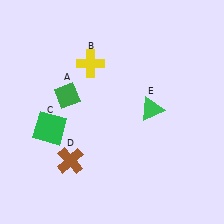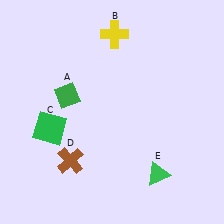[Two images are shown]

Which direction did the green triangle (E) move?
The green triangle (E) moved down.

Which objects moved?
The objects that moved are: the yellow cross (B), the green triangle (E).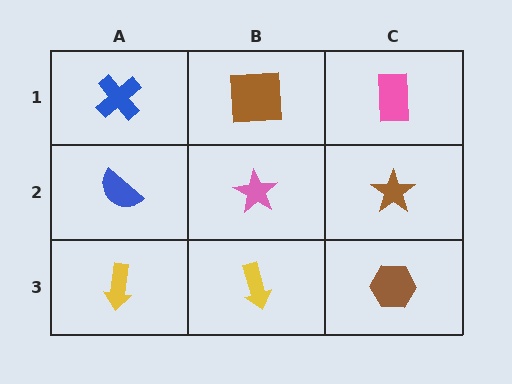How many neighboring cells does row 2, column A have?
3.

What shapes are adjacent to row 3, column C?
A brown star (row 2, column C), a yellow arrow (row 3, column B).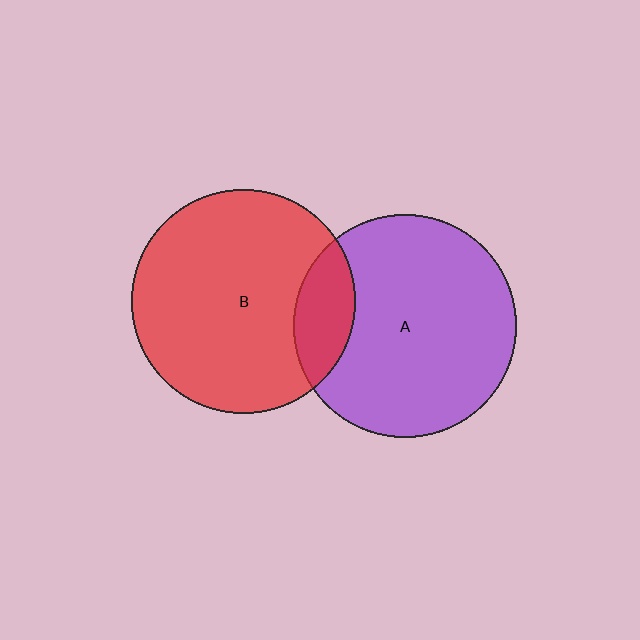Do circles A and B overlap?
Yes.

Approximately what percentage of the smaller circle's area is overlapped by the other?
Approximately 15%.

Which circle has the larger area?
Circle B (red).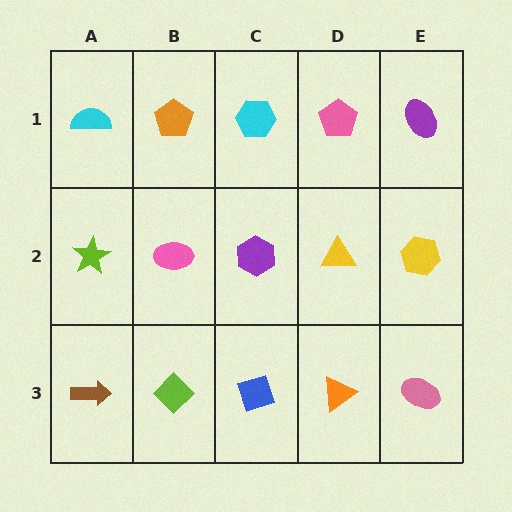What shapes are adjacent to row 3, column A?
A lime star (row 2, column A), a lime diamond (row 3, column B).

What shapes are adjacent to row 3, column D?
A yellow triangle (row 2, column D), a blue diamond (row 3, column C), a pink ellipse (row 3, column E).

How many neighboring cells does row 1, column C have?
3.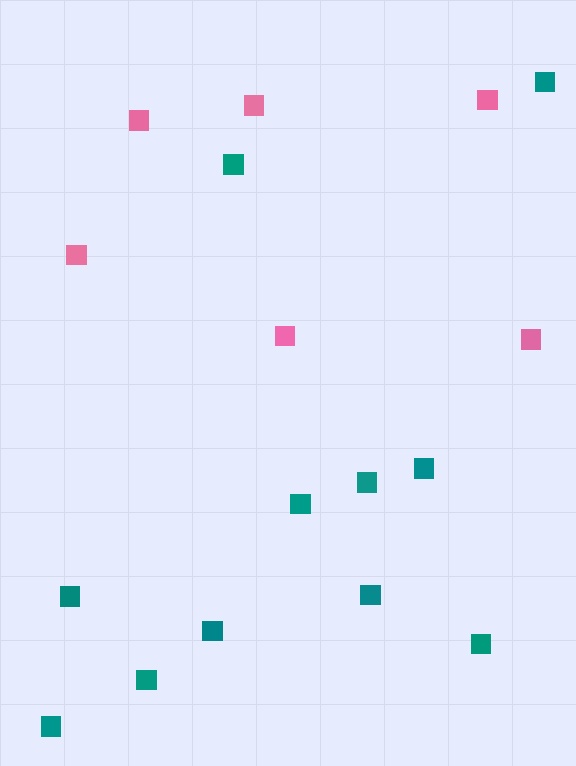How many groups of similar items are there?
There are 2 groups: one group of pink squares (6) and one group of teal squares (11).